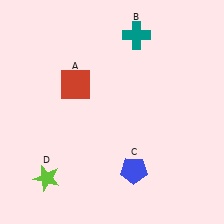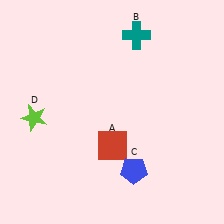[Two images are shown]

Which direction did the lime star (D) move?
The lime star (D) moved up.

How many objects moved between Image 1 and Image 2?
2 objects moved between the two images.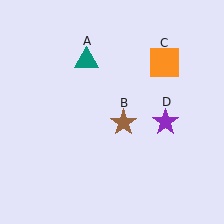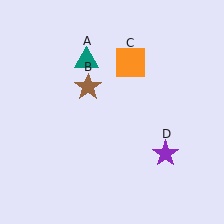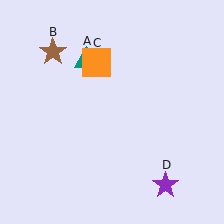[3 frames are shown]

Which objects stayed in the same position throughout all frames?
Teal triangle (object A) remained stationary.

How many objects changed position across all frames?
3 objects changed position: brown star (object B), orange square (object C), purple star (object D).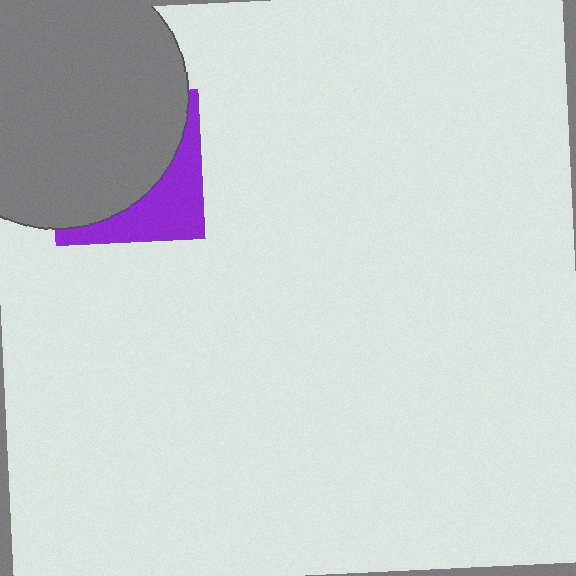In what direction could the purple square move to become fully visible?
The purple square could move toward the lower-right. That would shift it out from behind the gray circle entirely.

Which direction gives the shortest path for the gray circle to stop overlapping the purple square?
Moving toward the upper-left gives the shortest separation.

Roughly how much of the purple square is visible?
A small part of it is visible (roughly 33%).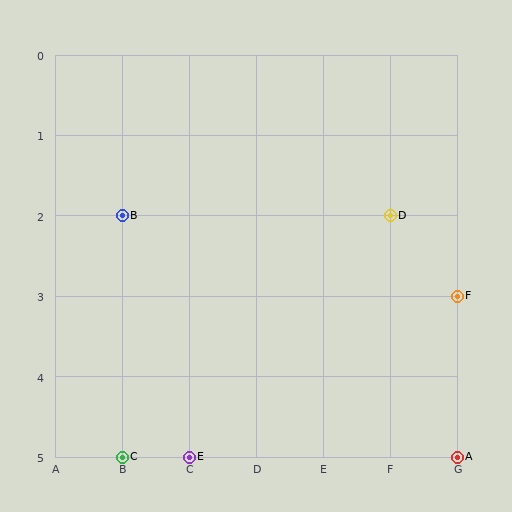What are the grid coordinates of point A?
Point A is at grid coordinates (G, 5).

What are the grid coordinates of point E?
Point E is at grid coordinates (C, 5).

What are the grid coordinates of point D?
Point D is at grid coordinates (F, 2).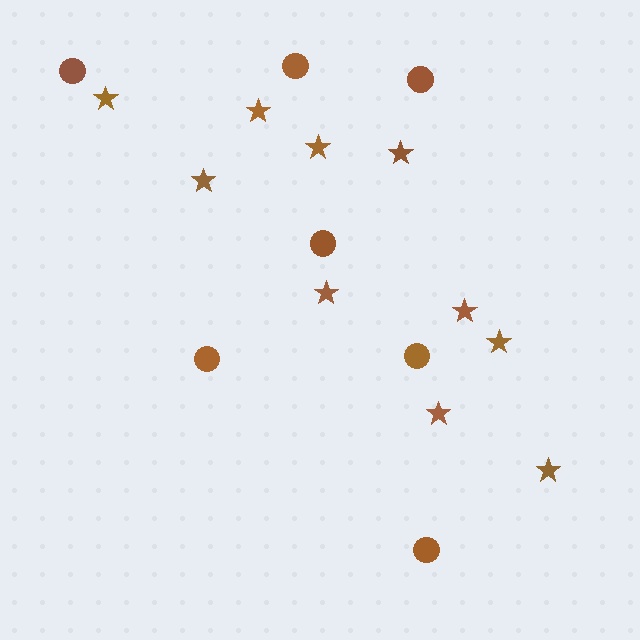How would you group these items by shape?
There are 2 groups: one group of circles (7) and one group of stars (10).